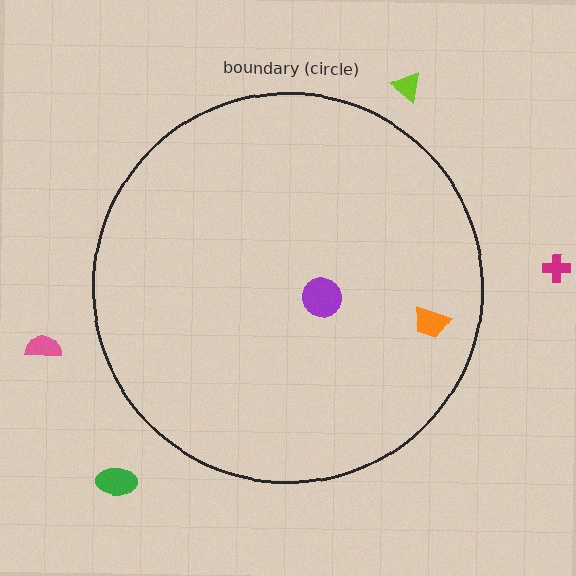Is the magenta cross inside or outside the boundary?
Outside.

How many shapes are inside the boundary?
2 inside, 4 outside.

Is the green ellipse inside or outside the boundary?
Outside.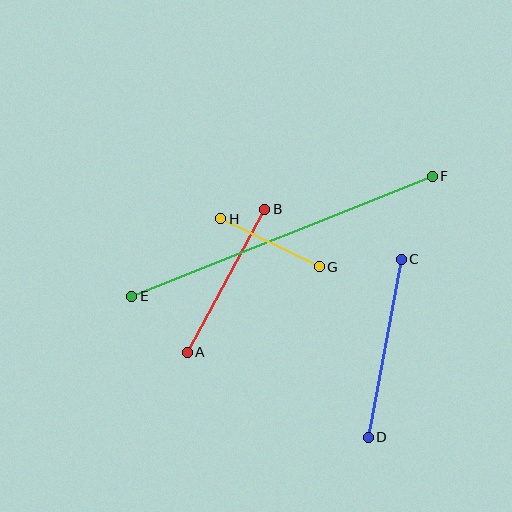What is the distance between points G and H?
The distance is approximately 110 pixels.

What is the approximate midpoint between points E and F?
The midpoint is at approximately (282, 236) pixels.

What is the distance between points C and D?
The distance is approximately 181 pixels.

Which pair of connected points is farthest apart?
Points E and F are farthest apart.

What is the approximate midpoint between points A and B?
The midpoint is at approximately (226, 281) pixels.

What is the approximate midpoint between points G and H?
The midpoint is at approximately (270, 243) pixels.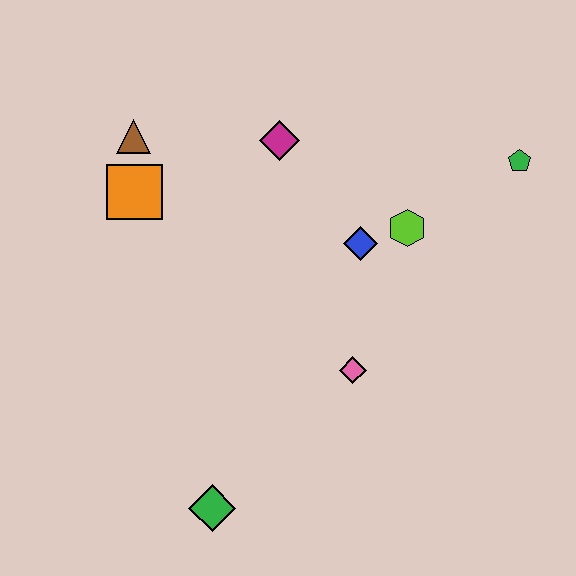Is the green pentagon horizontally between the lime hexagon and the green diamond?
No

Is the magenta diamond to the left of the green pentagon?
Yes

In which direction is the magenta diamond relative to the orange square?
The magenta diamond is to the right of the orange square.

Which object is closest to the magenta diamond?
The blue diamond is closest to the magenta diamond.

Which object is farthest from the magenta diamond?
The green diamond is farthest from the magenta diamond.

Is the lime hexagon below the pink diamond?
No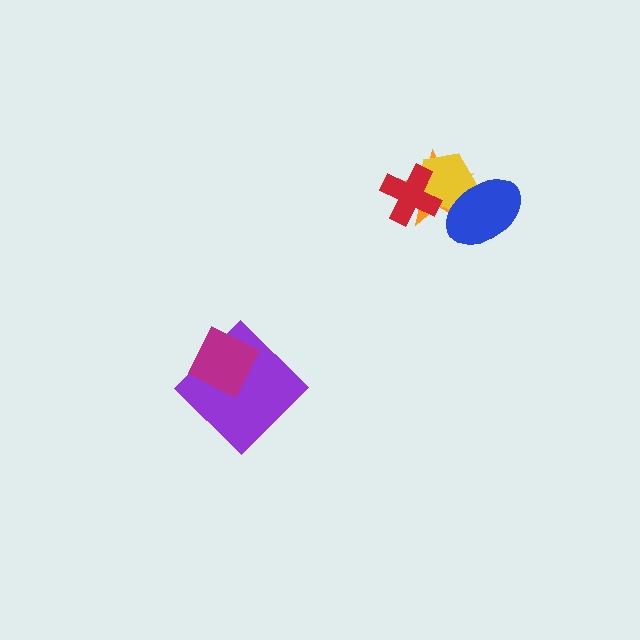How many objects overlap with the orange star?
3 objects overlap with the orange star.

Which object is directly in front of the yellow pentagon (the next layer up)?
The blue ellipse is directly in front of the yellow pentagon.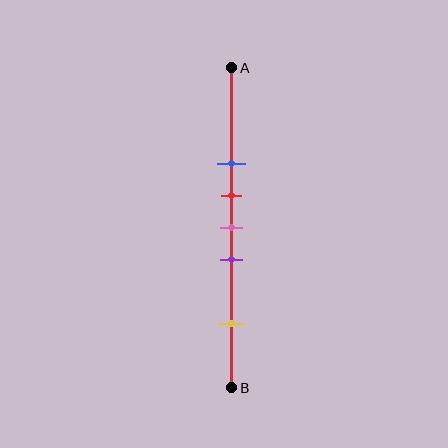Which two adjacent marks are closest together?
The red and pink marks are the closest adjacent pair.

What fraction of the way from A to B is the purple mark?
The purple mark is approximately 60% (0.6) of the way from A to B.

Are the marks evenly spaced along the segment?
No, the marks are not evenly spaced.